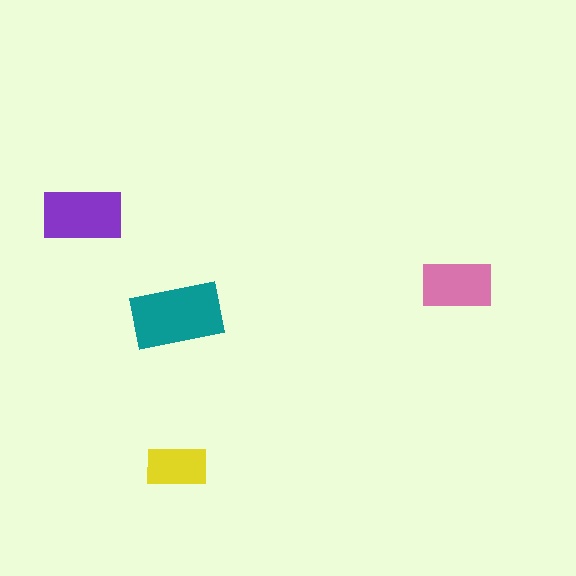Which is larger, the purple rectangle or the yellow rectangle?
The purple one.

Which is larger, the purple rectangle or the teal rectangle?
The teal one.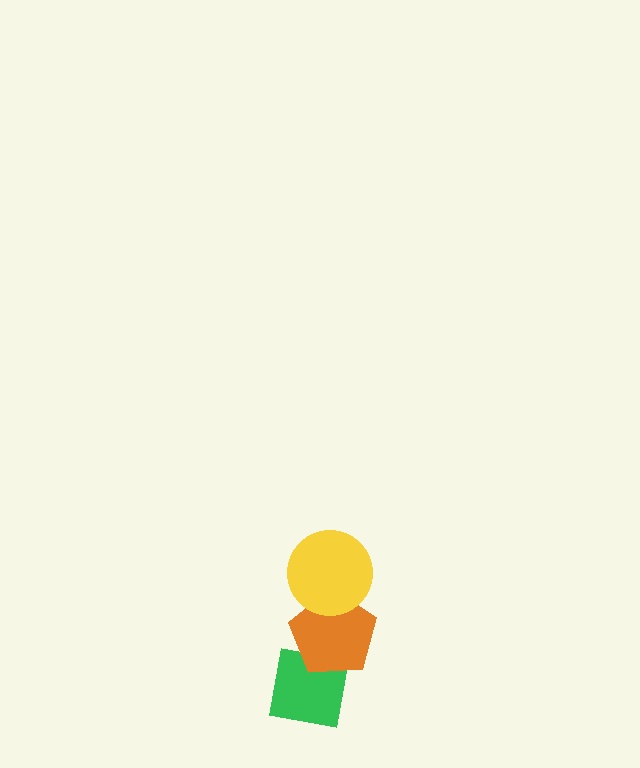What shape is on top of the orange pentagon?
The yellow circle is on top of the orange pentagon.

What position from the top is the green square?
The green square is 3rd from the top.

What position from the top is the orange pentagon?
The orange pentagon is 2nd from the top.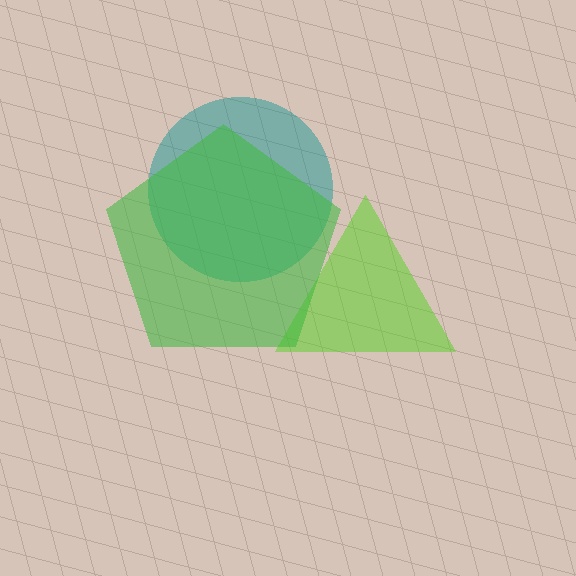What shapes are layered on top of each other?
The layered shapes are: a lime triangle, a teal circle, a green pentagon.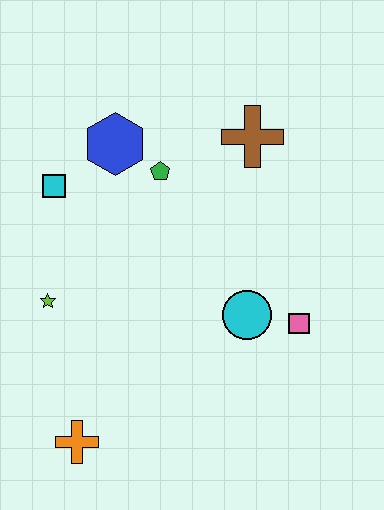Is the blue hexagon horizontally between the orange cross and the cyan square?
No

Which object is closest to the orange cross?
The lime star is closest to the orange cross.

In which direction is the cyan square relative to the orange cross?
The cyan square is above the orange cross.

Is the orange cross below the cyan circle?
Yes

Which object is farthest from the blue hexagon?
The orange cross is farthest from the blue hexagon.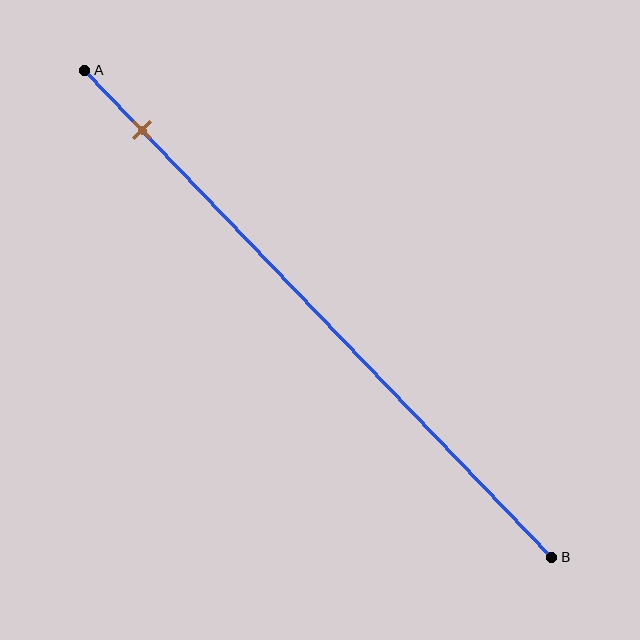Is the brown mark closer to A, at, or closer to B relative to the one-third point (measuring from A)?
The brown mark is closer to point A than the one-third point of segment AB.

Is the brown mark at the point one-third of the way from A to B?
No, the mark is at about 10% from A, not at the 33% one-third point.